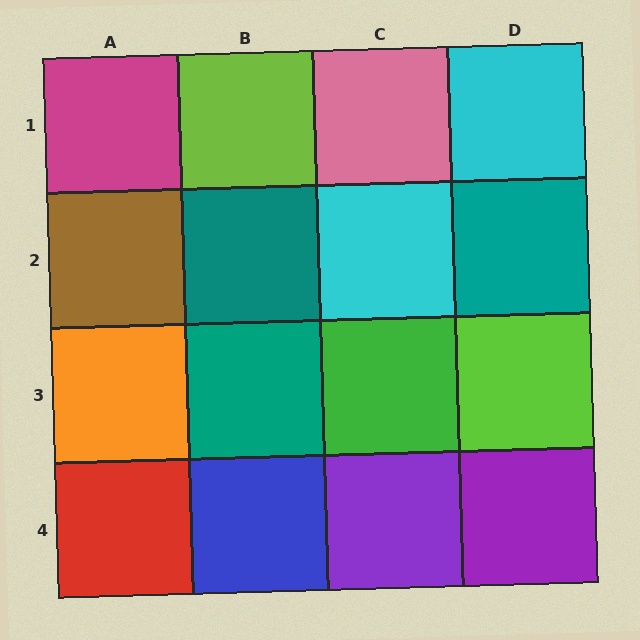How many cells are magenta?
1 cell is magenta.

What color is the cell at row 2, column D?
Teal.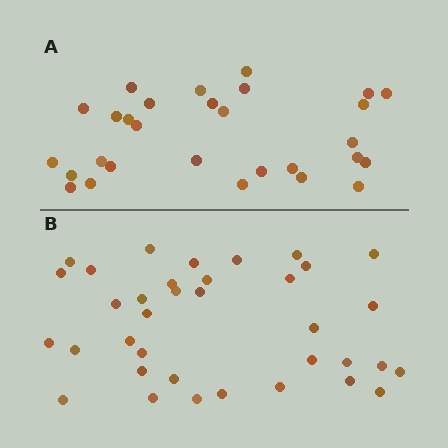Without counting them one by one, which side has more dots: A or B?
Region B (the bottom region) has more dots.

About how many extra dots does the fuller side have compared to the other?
Region B has roughly 8 or so more dots than region A.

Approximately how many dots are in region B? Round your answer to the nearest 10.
About 40 dots. (The exact count is 36, which rounds to 40.)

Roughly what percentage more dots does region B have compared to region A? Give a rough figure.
About 25% more.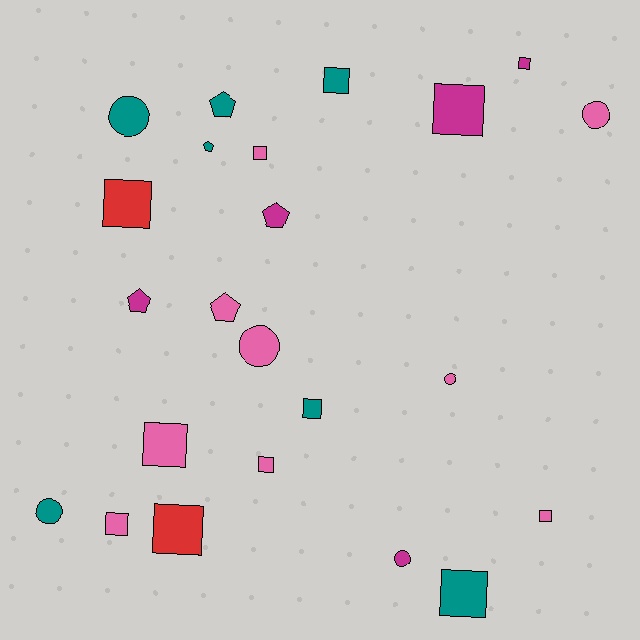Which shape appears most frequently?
Square, with 12 objects.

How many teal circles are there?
There are 2 teal circles.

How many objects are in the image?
There are 23 objects.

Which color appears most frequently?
Pink, with 9 objects.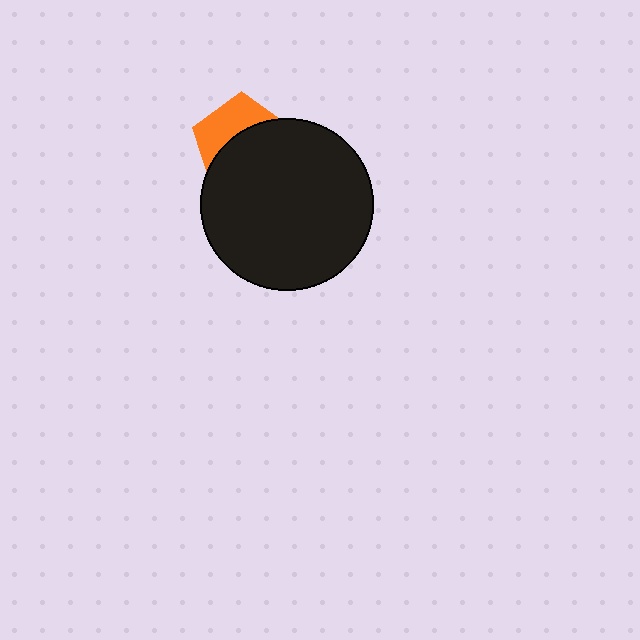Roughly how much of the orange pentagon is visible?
A small part of it is visible (roughly 39%).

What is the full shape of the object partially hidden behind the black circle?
The partially hidden object is an orange pentagon.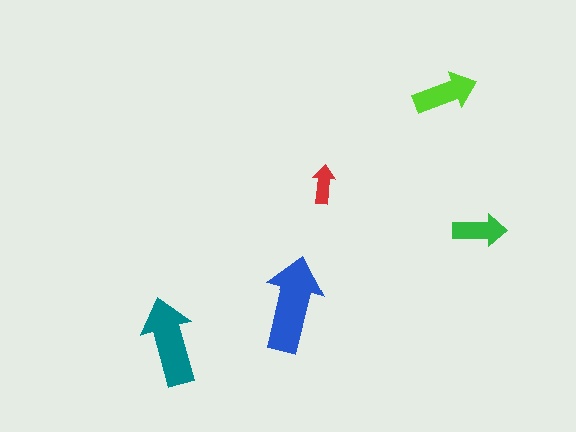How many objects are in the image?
There are 5 objects in the image.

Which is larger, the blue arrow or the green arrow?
The blue one.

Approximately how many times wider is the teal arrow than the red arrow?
About 2.5 times wider.